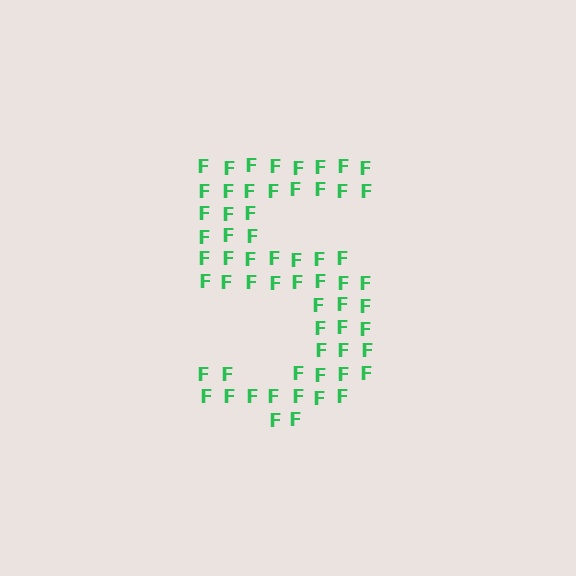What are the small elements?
The small elements are letter F's.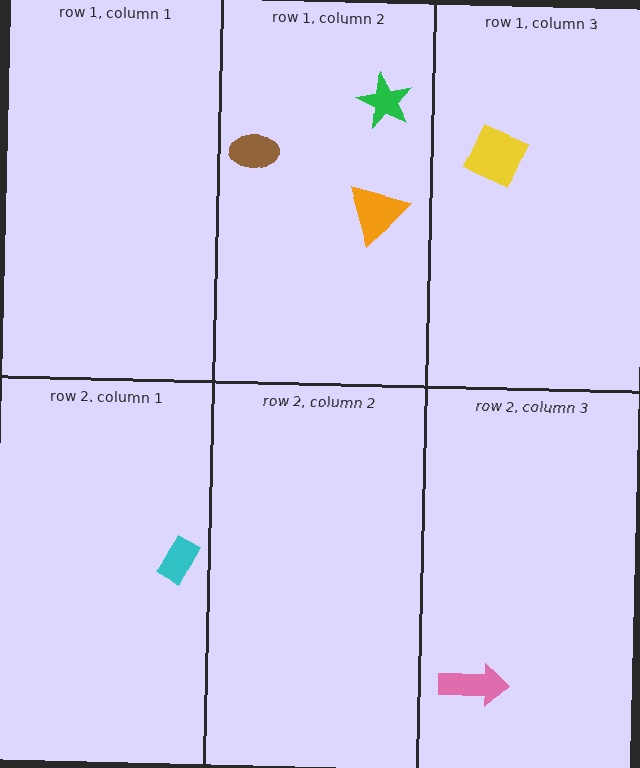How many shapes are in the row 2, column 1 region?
1.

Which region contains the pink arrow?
The row 2, column 3 region.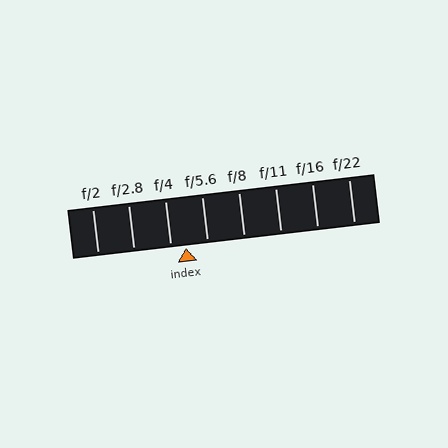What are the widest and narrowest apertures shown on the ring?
The widest aperture shown is f/2 and the narrowest is f/22.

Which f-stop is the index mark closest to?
The index mark is closest to f/4.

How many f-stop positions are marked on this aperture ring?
There are 8 f-stop positions marked.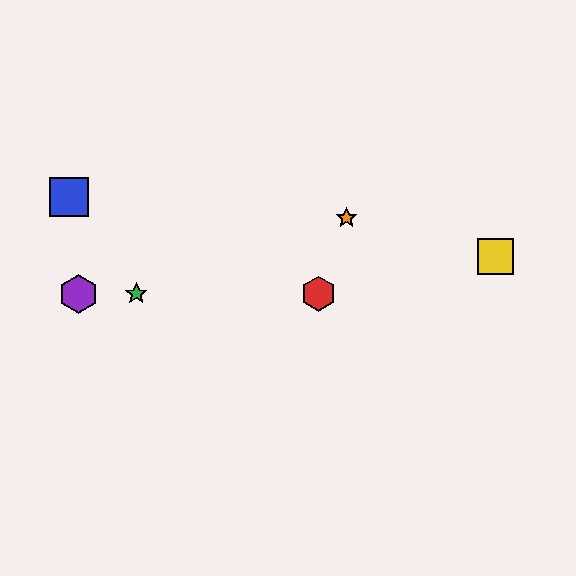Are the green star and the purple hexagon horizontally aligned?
Yes, both are at y≈294.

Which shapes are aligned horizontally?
The red hexagon, the green star, the purple hexagon are aligned horizontally.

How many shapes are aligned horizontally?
3 shapes (the red hexagon, the green star, the purple hexagon) are aligned horizontally.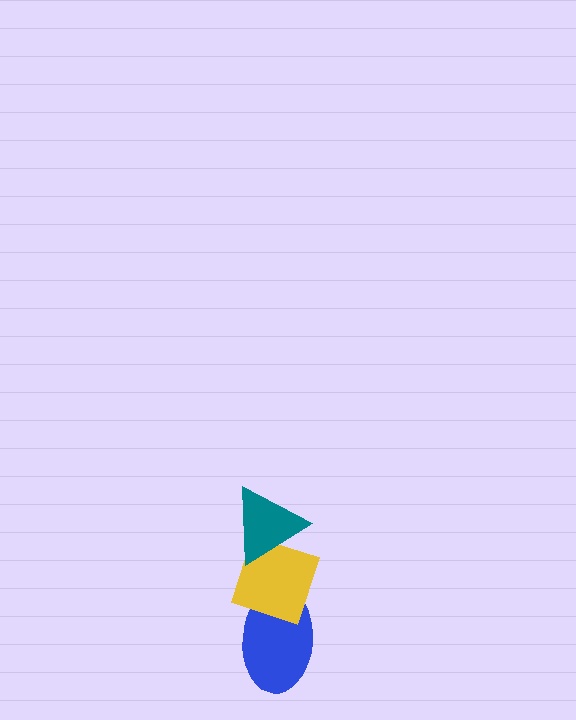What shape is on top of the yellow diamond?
The teal triangle is on top of the yellow diamond.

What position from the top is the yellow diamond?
The yellow diamond is 2nd from the top.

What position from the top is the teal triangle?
The teal triangle is 1st from the top.